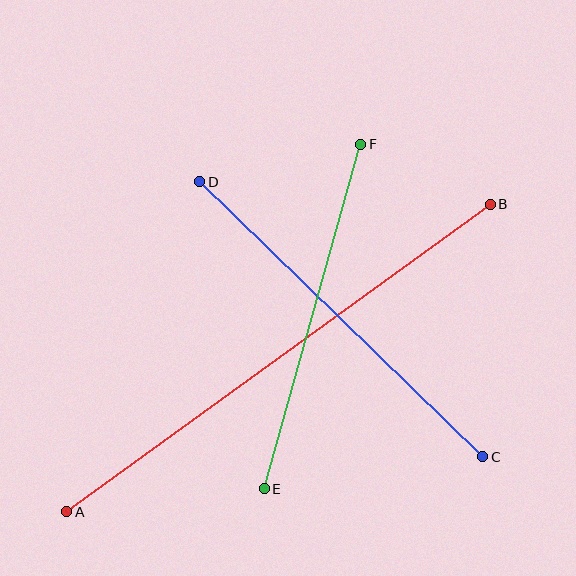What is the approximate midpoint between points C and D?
The midpoint is at approximately (341, 319) pixels.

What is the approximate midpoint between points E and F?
The midpoint is at approximately (312, 317) pixels.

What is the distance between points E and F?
The distance is approximately 358 pixels.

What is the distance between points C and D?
The distance is approximately 395 pixels.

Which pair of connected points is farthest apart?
Points A and B are farthest apart.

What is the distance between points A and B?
The distance is approximately 523 pixels.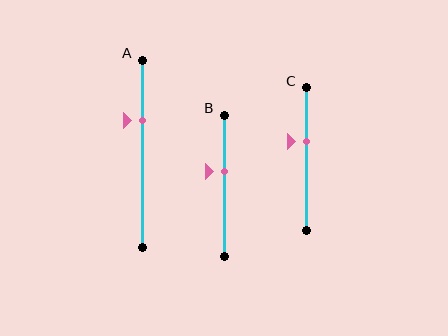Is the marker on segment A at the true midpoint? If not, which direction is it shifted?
No, the marker on segment A is shifted upward by about 18% of the segment length.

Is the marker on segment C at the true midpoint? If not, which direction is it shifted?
No, the marker on segment C is shifted upward by about 13% of the segment length.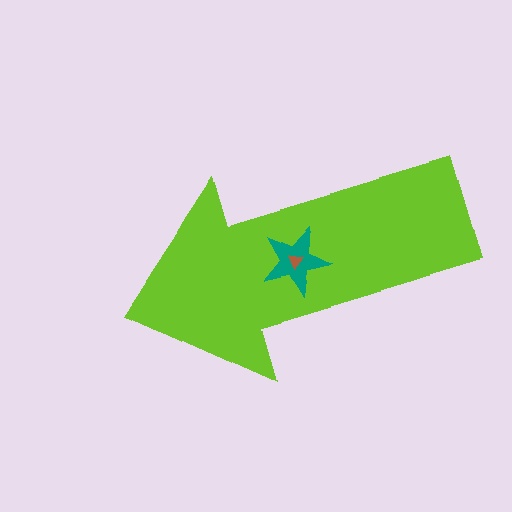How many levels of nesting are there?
3.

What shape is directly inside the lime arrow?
The teal star.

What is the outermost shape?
The lime arrow.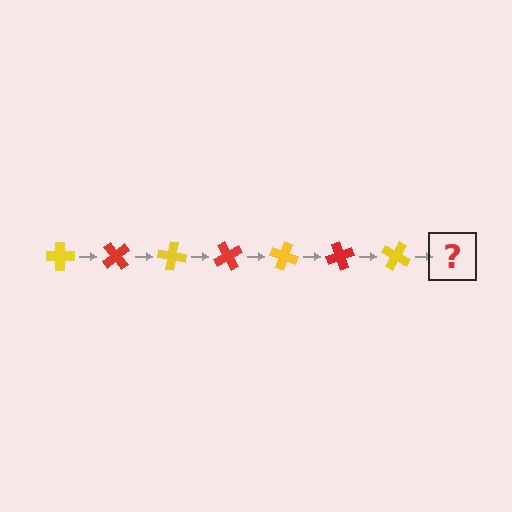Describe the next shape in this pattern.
It should be a red cross, rotated 350 degrees from the start.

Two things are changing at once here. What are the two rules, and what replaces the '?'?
The two rules are that it rotates 50 degrees each step and the color cycles through yellow and red. The '?' should be a red cross, rotated 350 degrees from the start.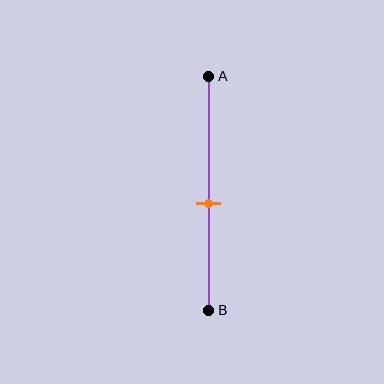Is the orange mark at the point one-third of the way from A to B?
No, the mark is at about 55% from A, not at the 33% one-third point.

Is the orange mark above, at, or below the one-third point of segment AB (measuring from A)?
The orange mark is below the one-third point of segment AB.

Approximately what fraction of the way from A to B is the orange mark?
The orange mark is approximately 55% of the way from A to B.